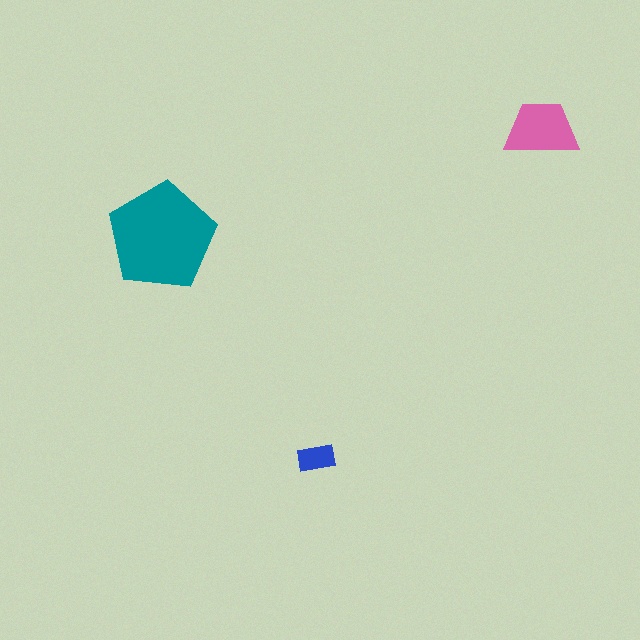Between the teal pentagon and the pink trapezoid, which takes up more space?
The teal pentagon.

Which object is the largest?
The teal pentagon.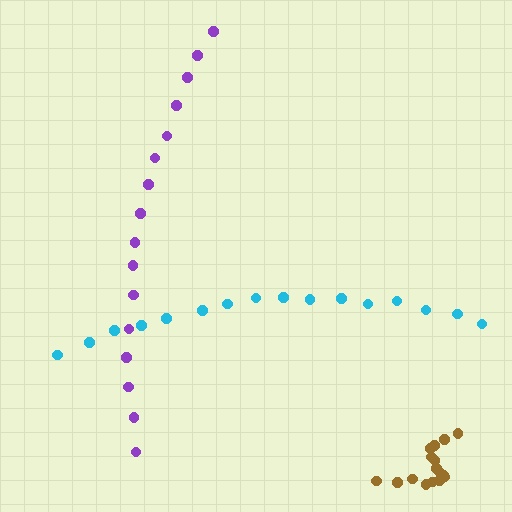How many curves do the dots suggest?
There are 3 distinct paths.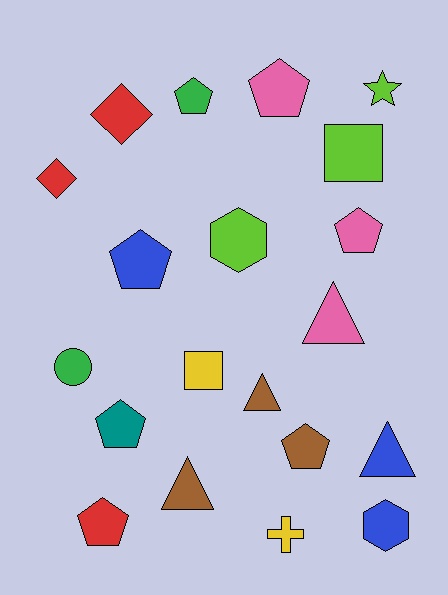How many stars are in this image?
There is 1 star.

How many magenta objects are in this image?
There are no magenta objects.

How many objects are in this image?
There are 20 objects.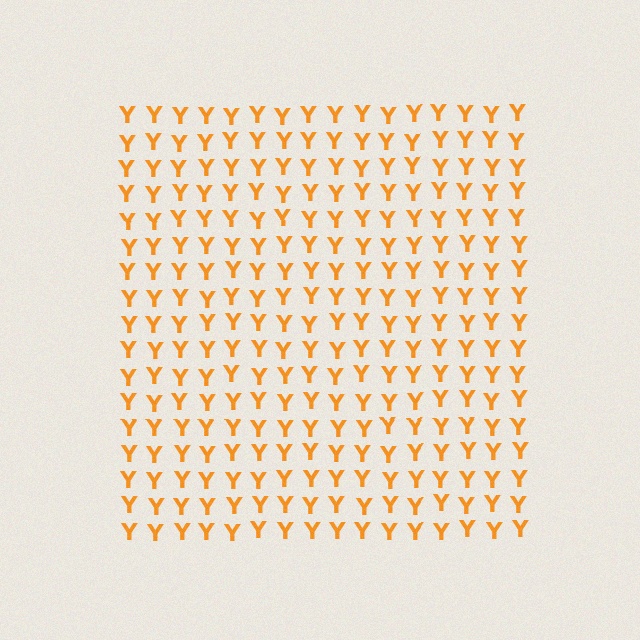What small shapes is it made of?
It is made of small letter Y's.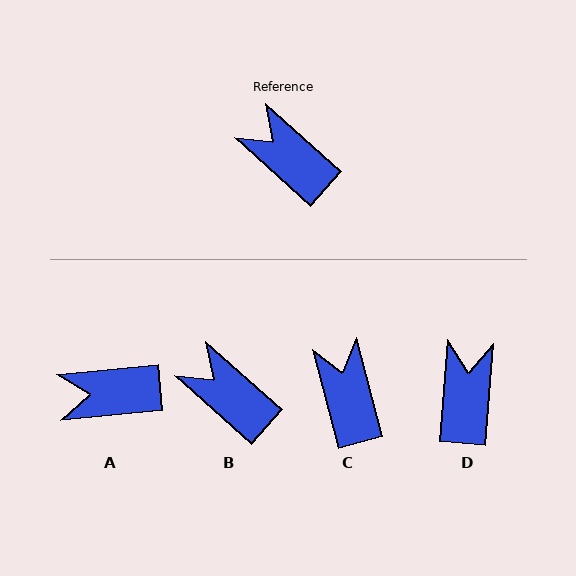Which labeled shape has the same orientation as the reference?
B.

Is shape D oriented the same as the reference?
No, it is off by about 53 degrees.